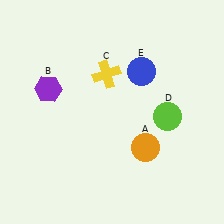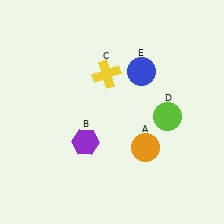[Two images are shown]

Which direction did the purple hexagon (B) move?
The purple hexagon (B) moved down.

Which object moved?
The purple hexagon (B) moved down.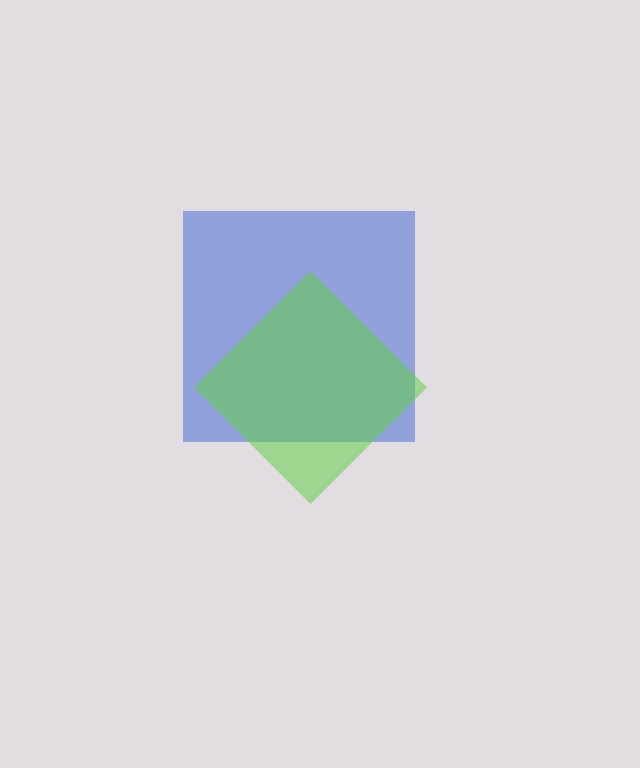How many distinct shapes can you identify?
There are 2 distinct shapes: a blue square, a lime diamond.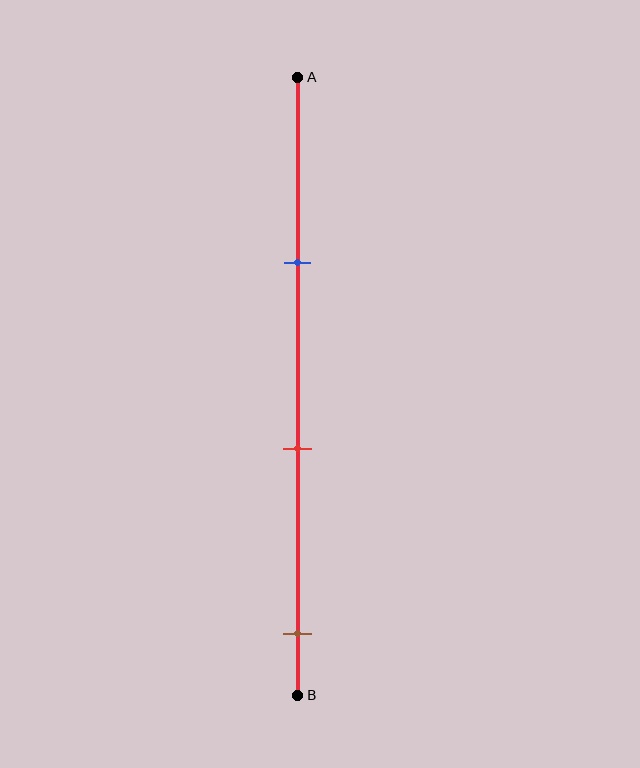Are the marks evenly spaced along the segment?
Yes, the marks are approximately evenly spaced.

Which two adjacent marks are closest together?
The blue and red marks are the closest adjacent pair.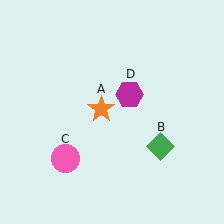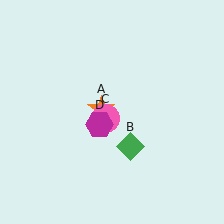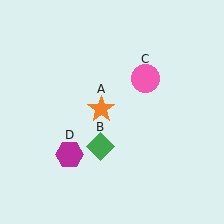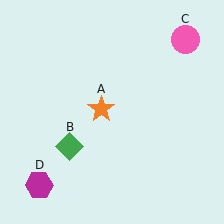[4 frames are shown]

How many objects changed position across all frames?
3 objects changed position: green diamond (object B), pink circle (object C), magenta hexagon (object D).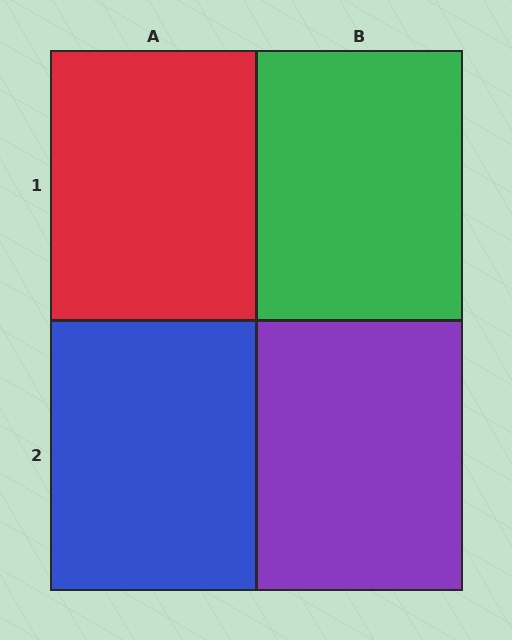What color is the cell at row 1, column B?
Green.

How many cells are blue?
1 cell is blue.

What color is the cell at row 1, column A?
Red.